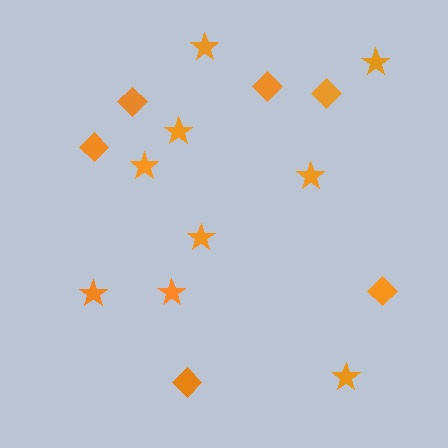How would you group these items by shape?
There are 2 groups: one group of stars (9) and one group of diamonds (6).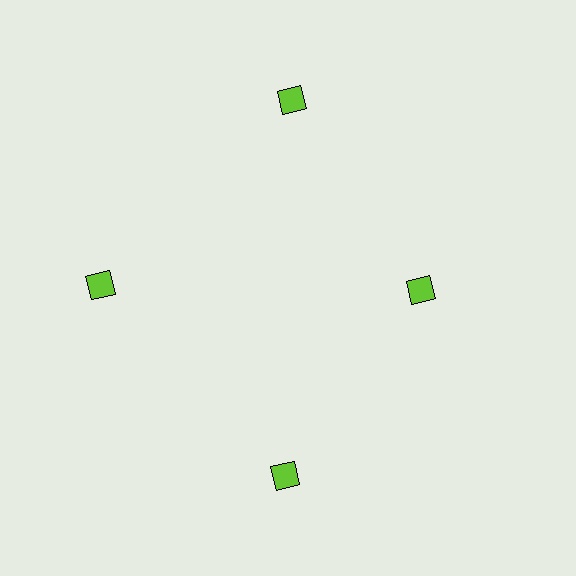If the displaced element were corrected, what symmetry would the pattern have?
It would have 4-fold rotational symmetry — the pattern would map onto itself every 90 degrees.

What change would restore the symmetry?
The symmetry would be restored by moving it outward, back onto the ring so that all 4 diamonds sit at equal angles and equal distance from the center.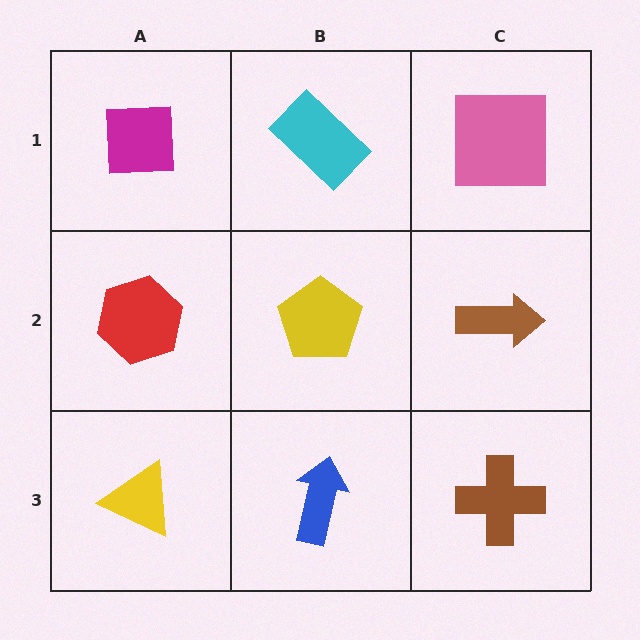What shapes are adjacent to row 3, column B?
A yellow pentagon (row 2, column B), a yellow triangle (row 3, column A), a brown cross (row 3, column C).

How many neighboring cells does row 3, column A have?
2.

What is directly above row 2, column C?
A pink square.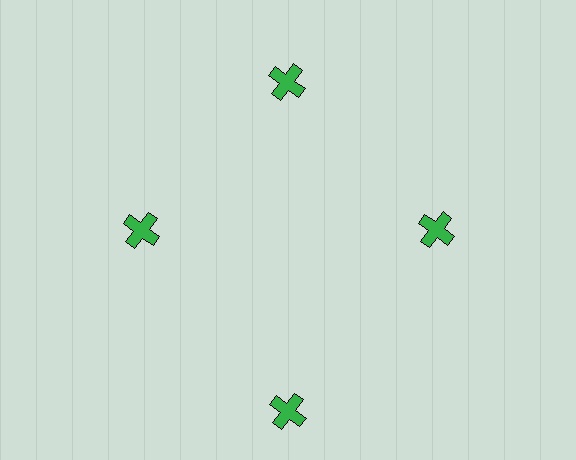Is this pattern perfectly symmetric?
No. The 4 green crosses are arranged in a ring, but one element near the 6 o'clock position is pushed outward from the center, breaking the 4-fold rotational symmetry.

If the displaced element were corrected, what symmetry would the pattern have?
It would have 4-fold rotational symmetry — the pattern would map onto itself every 90 degrees.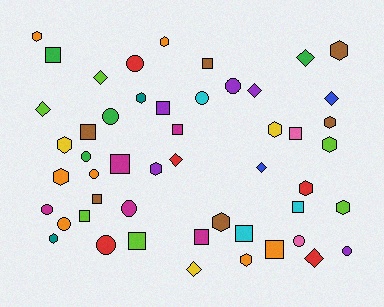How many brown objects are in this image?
There are 6 brown objects.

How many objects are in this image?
There are 50 objects.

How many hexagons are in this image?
There are 15 hexagons.